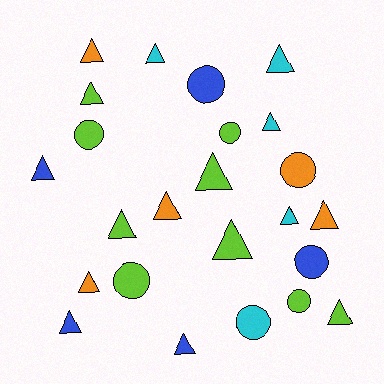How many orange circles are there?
There is 1 orange circle.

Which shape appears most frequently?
Triangle, with 16 objects.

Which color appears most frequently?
Lime, with 9 objects.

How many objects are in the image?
There are 24 objects.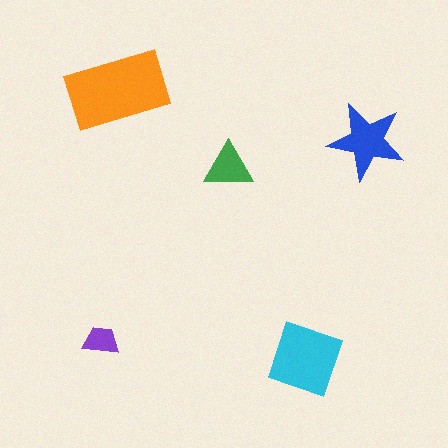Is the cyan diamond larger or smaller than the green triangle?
Larger.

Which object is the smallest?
The purple trapezoid.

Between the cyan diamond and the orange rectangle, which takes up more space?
The orange rectangle.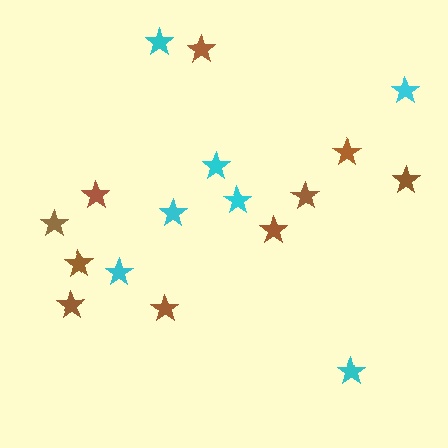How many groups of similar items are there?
There are 2 groups: one group of brown stars (10) and one group of cyan stars (7).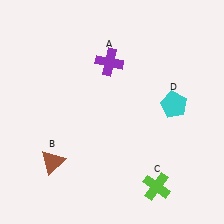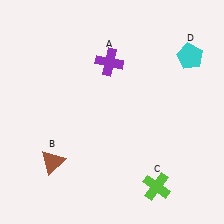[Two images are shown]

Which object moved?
The cyan pentagon (D) moved up.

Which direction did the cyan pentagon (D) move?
The cyan pentagon (D) moved up.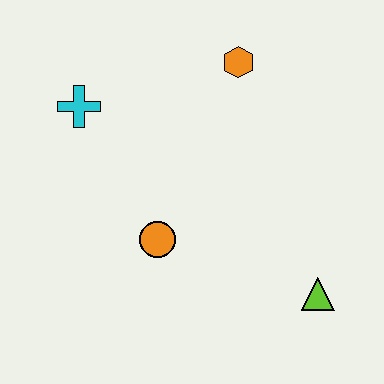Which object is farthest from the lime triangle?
The cyan cross is farthest from the lime triangle.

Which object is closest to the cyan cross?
The orange circle is closest to the cyan cross.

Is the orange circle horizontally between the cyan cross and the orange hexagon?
Yes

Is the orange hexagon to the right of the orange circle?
Yes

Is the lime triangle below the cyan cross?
Yes